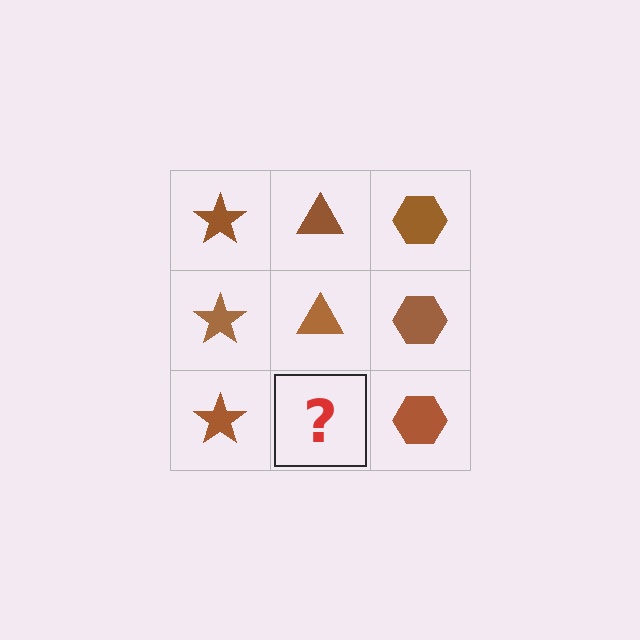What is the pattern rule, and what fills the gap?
The rule is that each column has a consistent shape. The gap should be filled with a brown triangle.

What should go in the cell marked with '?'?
The missing cell should contain a brown triangle.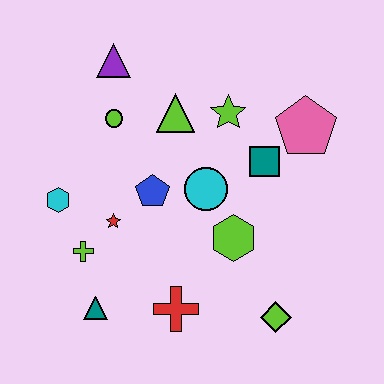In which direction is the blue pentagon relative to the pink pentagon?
The blue pentagon is to the left of the pink pentagon.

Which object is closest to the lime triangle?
The lime star is closest to the lime triangle.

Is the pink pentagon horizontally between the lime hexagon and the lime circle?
No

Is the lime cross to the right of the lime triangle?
No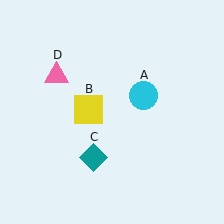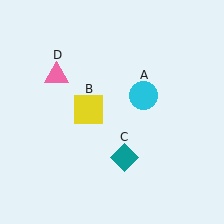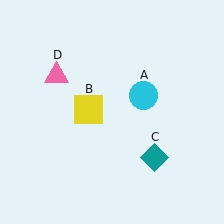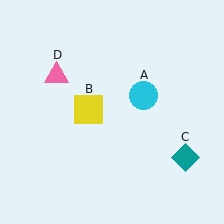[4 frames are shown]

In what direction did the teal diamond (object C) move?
The teal diamond (object C) moved right.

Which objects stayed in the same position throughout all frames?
Cyan circle (object A) and yellow square (object B) and pink triangle (object D) remained stationary.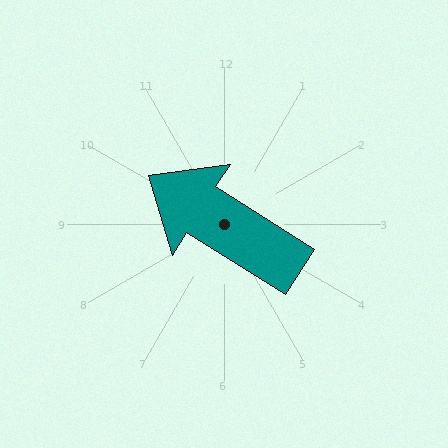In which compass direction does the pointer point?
Northwest.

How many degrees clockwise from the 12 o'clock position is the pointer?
Approximately 302 degrees.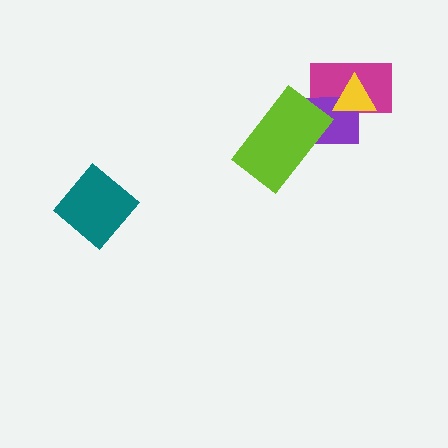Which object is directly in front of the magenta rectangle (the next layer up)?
The purple rectangle is directly in front of the magenta rectangle.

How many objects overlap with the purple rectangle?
3 objects overlap with the purple rectangle.